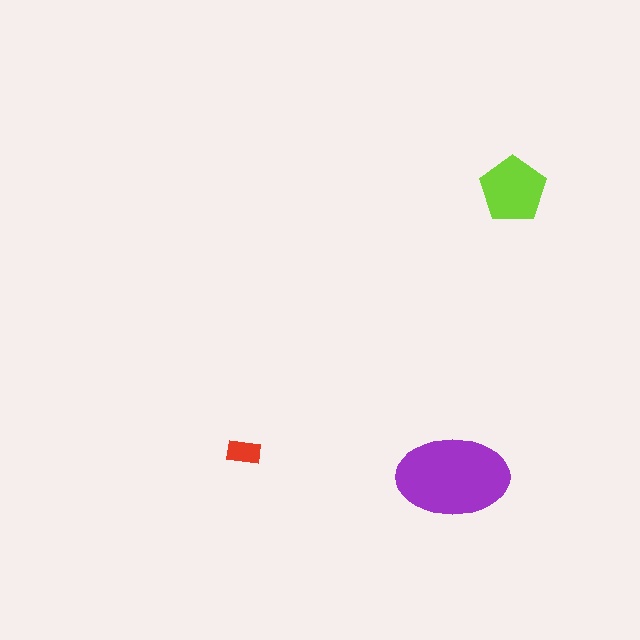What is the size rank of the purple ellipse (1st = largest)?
1st.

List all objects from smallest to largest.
The red rectangle, the lime pentagon, the purple ellipse.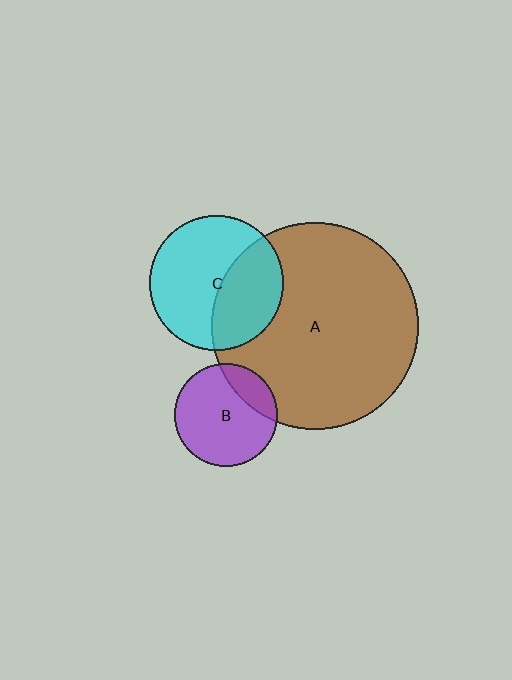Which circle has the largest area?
Circle A (brown).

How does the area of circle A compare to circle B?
Approximately 4.0 times.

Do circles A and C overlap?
Yes.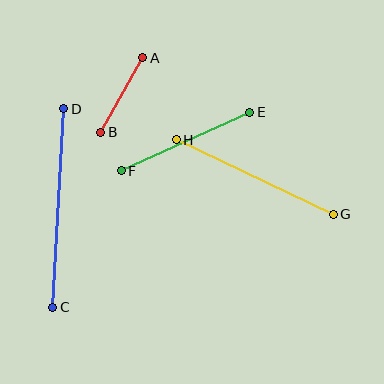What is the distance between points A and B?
The distance is approximately 86 pixels.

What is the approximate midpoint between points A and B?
The midpoint is at approximately (122, 95) pixels.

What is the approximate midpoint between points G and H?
The midpoint is at approximately (255, 177) pixels.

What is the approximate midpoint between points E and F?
The midpoint is at approximately (185, 142) pixels.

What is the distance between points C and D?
The distance is approximately 199 pixels.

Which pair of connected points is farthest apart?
Points C and D are farthest apart.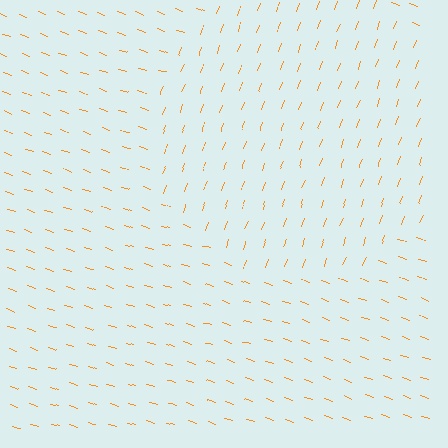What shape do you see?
I see a circle.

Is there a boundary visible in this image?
Yes, there is a texture boundary formed by a change in line orientation.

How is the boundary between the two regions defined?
The boundary is defined purely by a change in line orientation (approximately 88 degrees difference). All lines are the same color and thickness.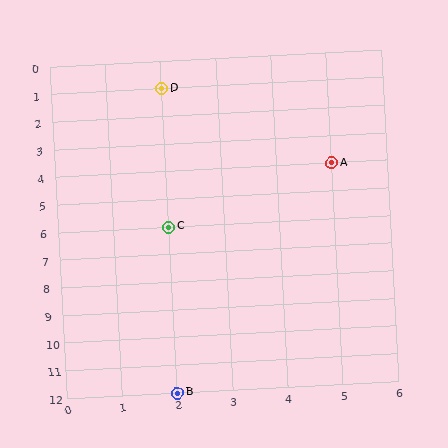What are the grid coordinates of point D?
Point D is at grid coordinates (2, 1).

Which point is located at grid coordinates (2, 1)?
Point D is at (2, 1).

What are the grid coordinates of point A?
Point A is at grid coordinates (5, 4).